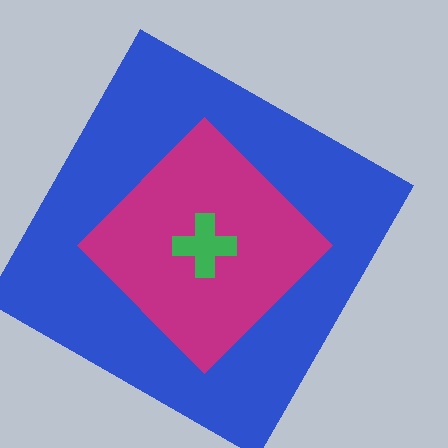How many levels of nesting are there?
3.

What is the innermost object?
The green cross.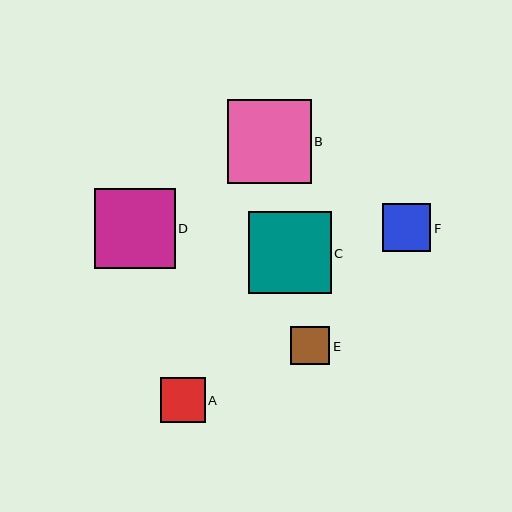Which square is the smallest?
Square E is the smallest with a size of approximately 39 pixels.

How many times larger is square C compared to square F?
Square C is approximately 1.7 times the size of square F.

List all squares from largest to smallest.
From largest to smallest: B, C, D, F, A, E.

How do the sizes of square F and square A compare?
Square F and square A are approximately the same size.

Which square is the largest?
Square B is the largest with a size of approximately 84 pixels.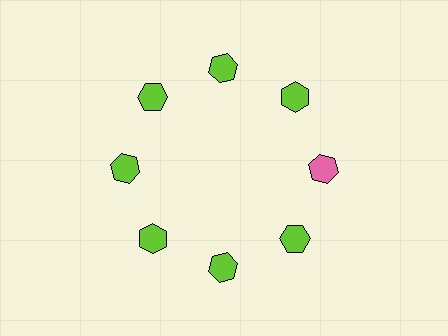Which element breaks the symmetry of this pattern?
The pink hexagon at roughly the 3 o'clock position breaks the symmetry. All other shapes are lime hexagons.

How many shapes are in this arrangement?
There are 8 shapes arranged in a ring pattern.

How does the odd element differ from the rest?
It has a different color: pink instead of lime.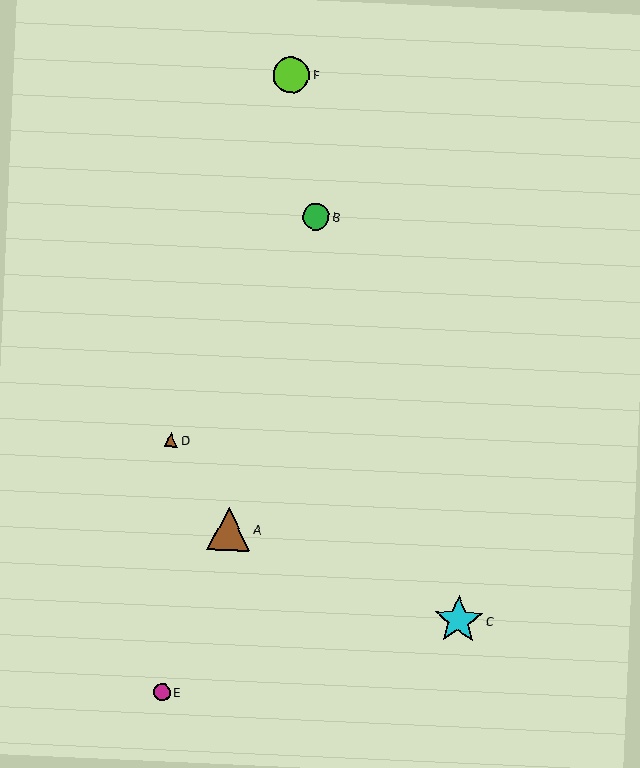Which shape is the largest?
The cyan star (labeled C) is the largest.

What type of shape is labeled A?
Shape A is a brown triangle.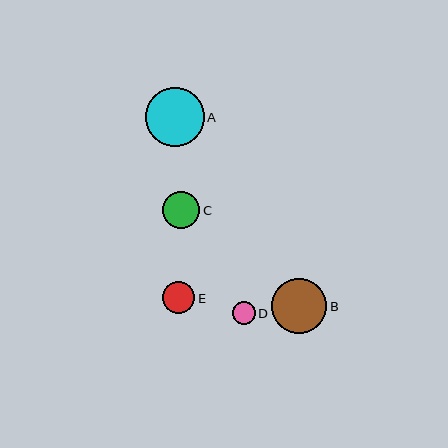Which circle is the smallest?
Circle D is the smallest with a size of approximately 23 pixels.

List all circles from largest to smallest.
From largest to smallest: A, B, C, E, D.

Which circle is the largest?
Circle A is the largest with a size of approximately 59 pixels.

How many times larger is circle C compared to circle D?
Circle C is approximately 1.6 times the size of circle D.